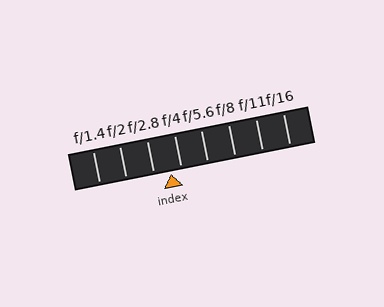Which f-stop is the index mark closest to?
The index mark is closest to f/4.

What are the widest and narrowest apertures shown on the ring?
The widest aperture shown is f/1.4 and the narrowest is f/16.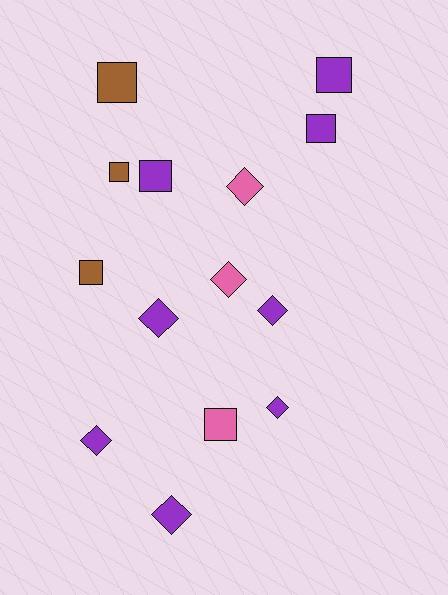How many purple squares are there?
There are 3 purple squares.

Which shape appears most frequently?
Diamond, with 7 objects.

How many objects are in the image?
There are 14 objects.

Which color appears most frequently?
Purple, with 8 objects.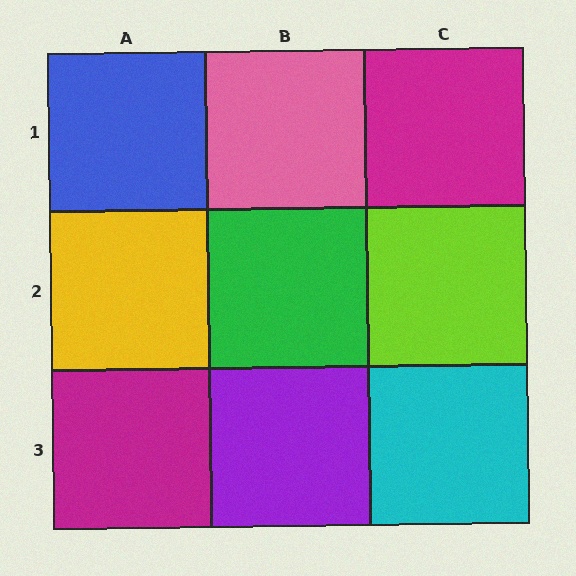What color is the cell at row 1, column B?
Pink.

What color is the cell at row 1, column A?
Blue.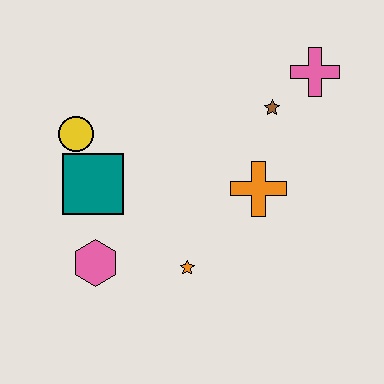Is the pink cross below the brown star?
No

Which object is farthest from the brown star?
The pink hexagon is farthest from the brown star.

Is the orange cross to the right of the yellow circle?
Yes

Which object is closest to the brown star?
The pink cross is closest to the brown star.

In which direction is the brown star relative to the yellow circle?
The brown star is to the right of the yellow circle.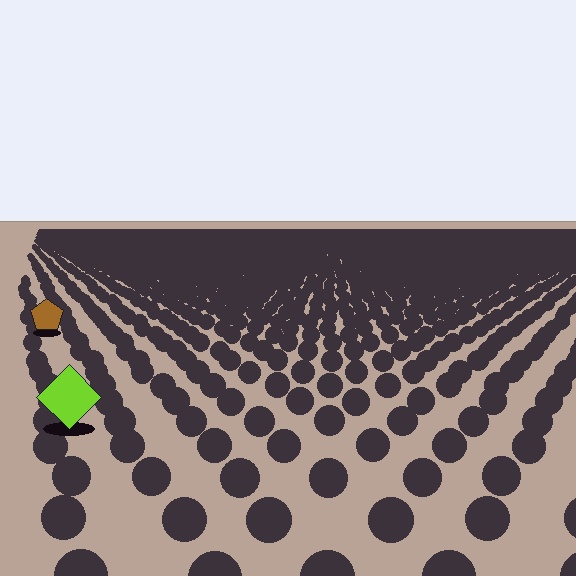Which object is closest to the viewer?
The lime diamond is closest. The texture marks near it are larger and more spread out.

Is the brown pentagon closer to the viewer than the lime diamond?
No. The lime diamond is closer — you can tell from the texture gradient: the ground texture is coarser near it.